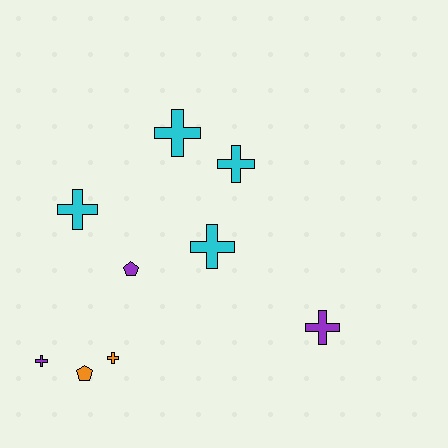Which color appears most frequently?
Cyan, with 4 objects.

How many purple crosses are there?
There are 2 purple crosses.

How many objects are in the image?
There are 9 objects.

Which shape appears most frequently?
Cross, with 7 objects.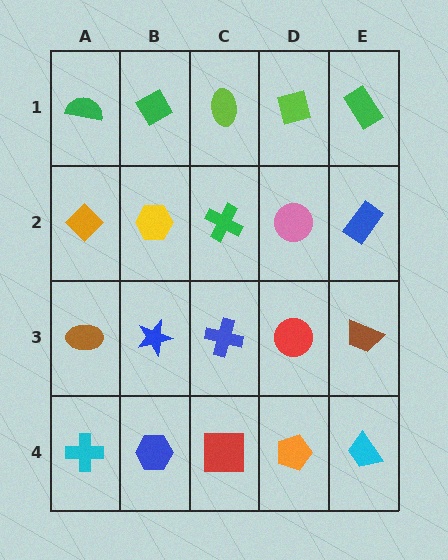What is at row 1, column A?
A green semicircle.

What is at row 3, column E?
A brown trapezoid.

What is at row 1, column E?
A green rectangle.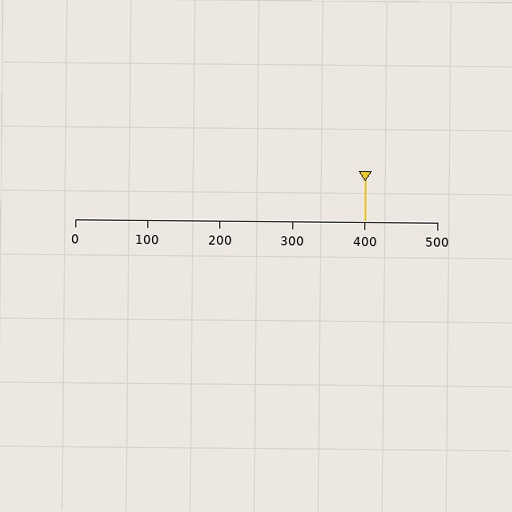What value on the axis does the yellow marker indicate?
The marker indicates approximately 400.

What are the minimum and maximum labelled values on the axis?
The axis runs from 0 to 500.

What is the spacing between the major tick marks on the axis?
The major ticks are spaced 100 apart.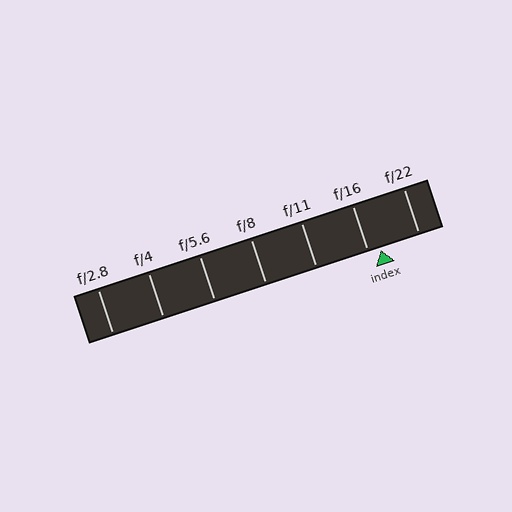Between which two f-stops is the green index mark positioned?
The index mark is between f/16 and f/22.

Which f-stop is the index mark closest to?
The index mark is closest to f/16.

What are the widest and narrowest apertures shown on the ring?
The widest aperture shown is f/2.8 and the narrowest is f/22.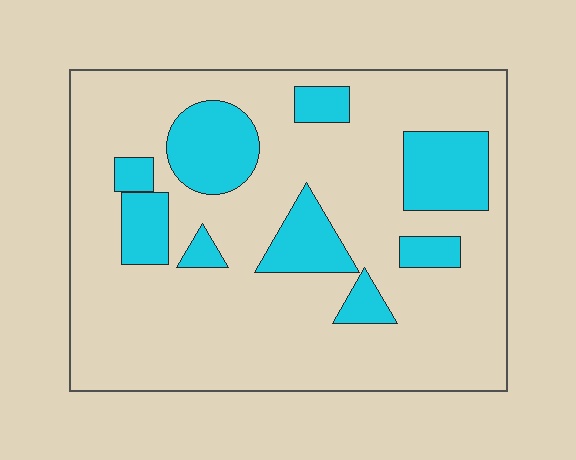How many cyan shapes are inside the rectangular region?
9.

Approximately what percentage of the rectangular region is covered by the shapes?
Approximately 20%.